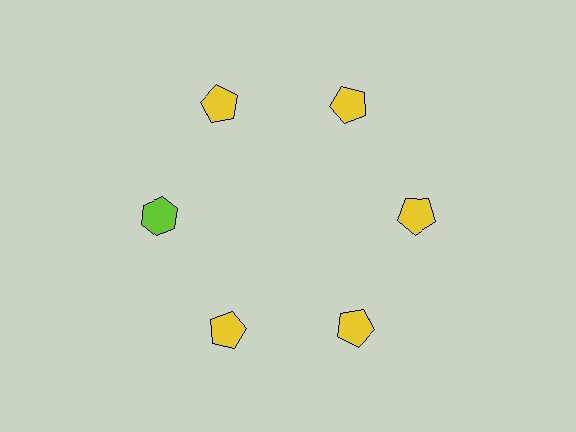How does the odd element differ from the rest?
It differs in both color (lime instead of yellow) and shape (hexagon instead of pentagon).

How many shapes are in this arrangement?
There are 6 shapes arranged in a ring pattern.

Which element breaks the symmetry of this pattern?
The lime hexagon at roughly the 9 o'clock position breaks the symmetry. All other shapes are yellow pentagons.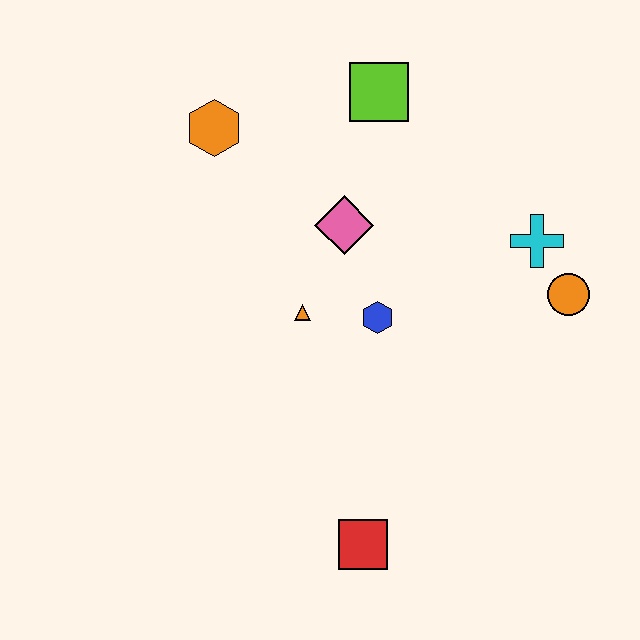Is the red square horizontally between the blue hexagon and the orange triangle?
Yes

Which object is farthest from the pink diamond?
The red square is farthest from the pink diamond.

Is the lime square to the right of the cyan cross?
No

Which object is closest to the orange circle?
The cyan cross is closest to the orange circle.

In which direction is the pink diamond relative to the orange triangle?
The pink diamond is above the orange triangle.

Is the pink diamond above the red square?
Yes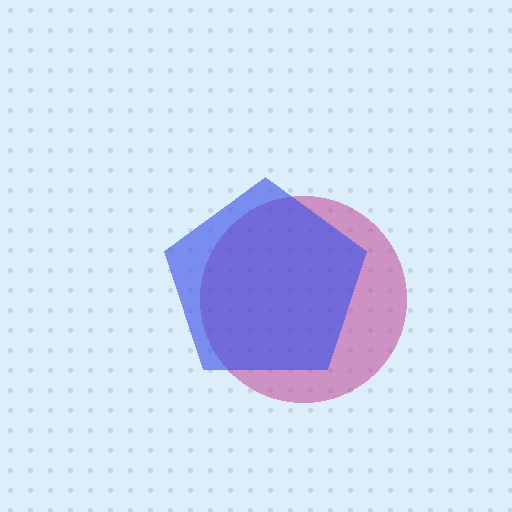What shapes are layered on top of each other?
The layered shapes are: a magenta circle, a blue pentagon.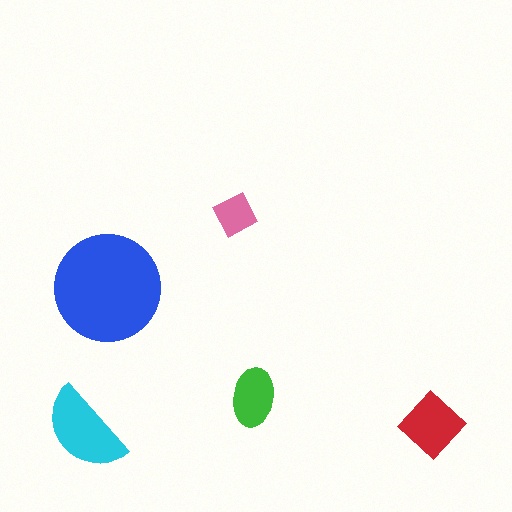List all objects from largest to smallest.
The blue circle, the cyan semicircle, the red diamond, the green ellipse, the pink diamond.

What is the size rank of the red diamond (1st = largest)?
3rd.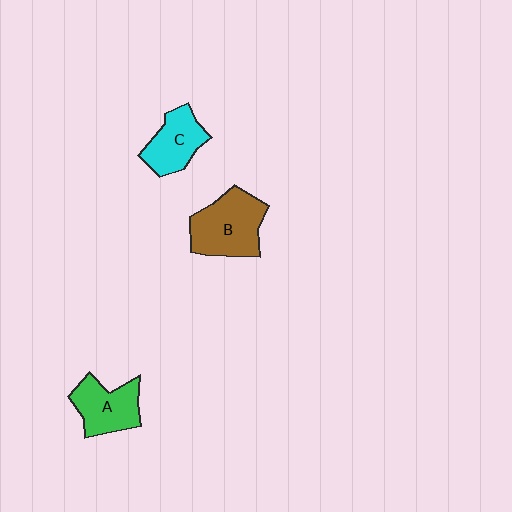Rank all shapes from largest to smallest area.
From largest to smallest: B (brown), A (green), C (cyan).